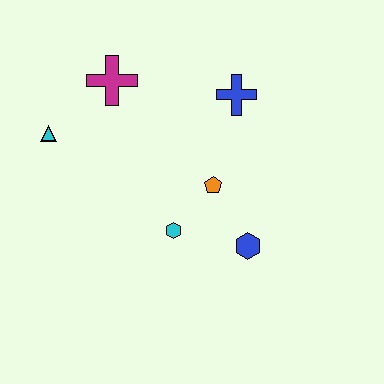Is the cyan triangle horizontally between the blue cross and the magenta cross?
No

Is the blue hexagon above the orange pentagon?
No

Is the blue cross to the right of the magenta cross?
Yes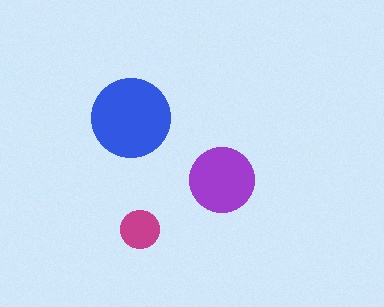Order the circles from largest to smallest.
the blue one, the purple one, the magenta one.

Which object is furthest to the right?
The purple circle is rightmost.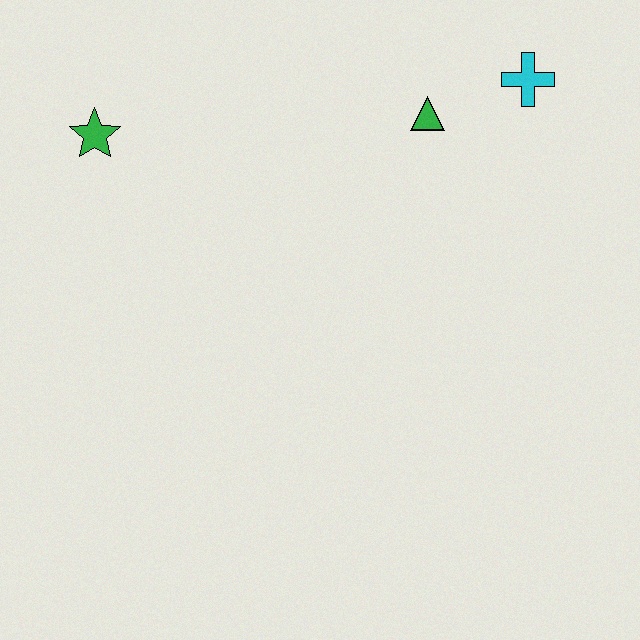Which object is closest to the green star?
The green triangle is closest to the green star.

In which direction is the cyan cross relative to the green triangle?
The cyan cross is to the right of the green triangle.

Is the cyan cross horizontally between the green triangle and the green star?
No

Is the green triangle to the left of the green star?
No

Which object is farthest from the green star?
The cyan cross is farthest from the green star.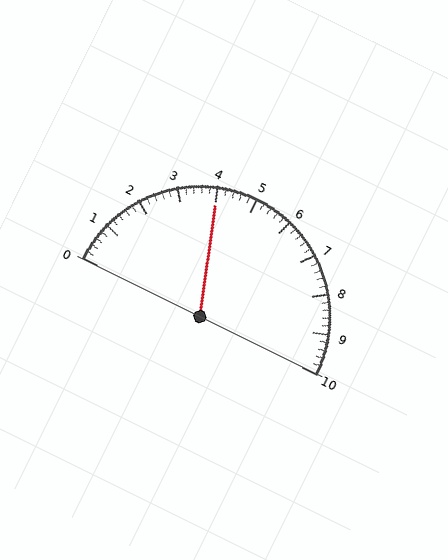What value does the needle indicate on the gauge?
The needle indicates approximately 4.0.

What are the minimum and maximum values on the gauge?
The gauge ranges from 0 to 10.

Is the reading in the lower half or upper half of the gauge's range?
The reading is in the lower half of the range (0 to 10).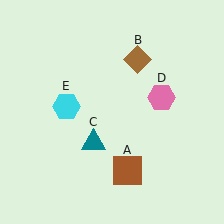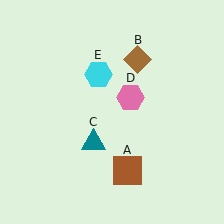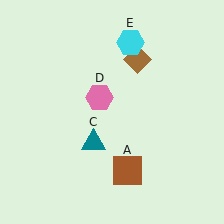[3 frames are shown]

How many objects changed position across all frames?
2 objects changed position: pink hexagon (object D), cyan hexagon (object E).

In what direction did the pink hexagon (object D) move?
The pink hexagon (object D) moved left.